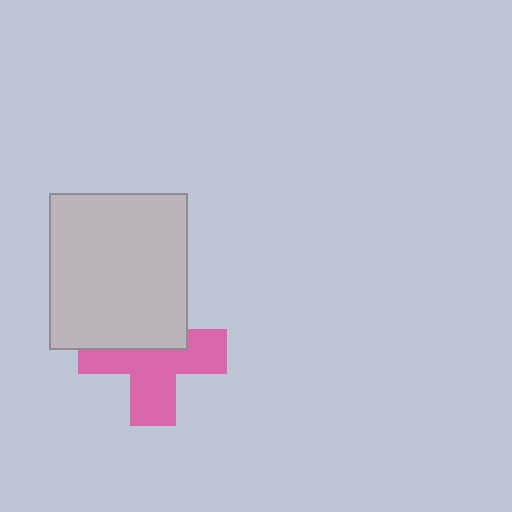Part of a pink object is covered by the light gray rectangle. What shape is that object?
It is a cross.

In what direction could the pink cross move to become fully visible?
The pink cross could move down. That would shift it out from behind the light gray rectangle entirely.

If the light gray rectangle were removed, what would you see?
You would see the complete pink cross.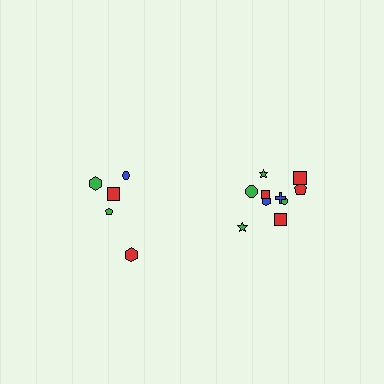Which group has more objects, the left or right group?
The right group.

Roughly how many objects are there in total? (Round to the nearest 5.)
Roughly 15 objects in total.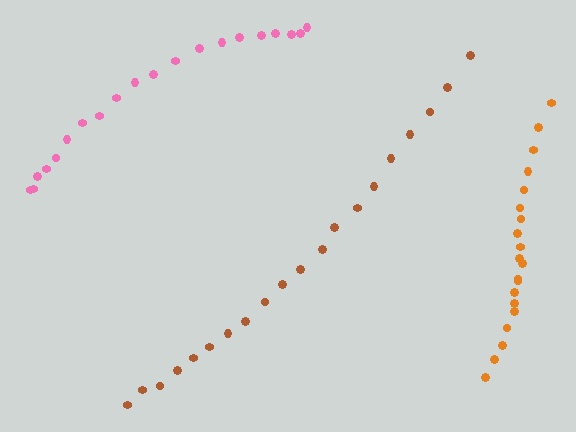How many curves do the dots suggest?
There are 3 distinct paths.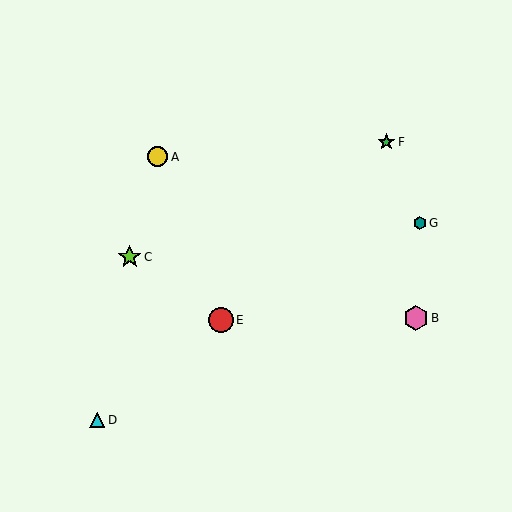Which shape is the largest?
The red circle (labeled E) is the largest.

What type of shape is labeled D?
Shape D is a cyan triangle.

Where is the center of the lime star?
The center of the lime star is at (130, 257).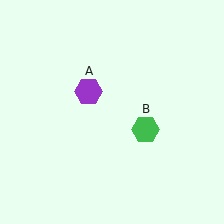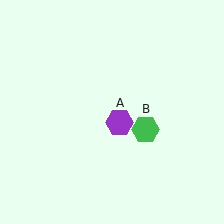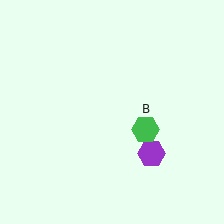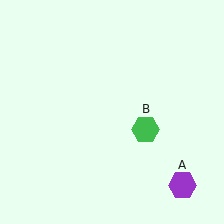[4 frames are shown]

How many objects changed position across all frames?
1 object changed position: purple hexagon (object A).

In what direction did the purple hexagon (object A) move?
The purple hexagon (object A) moved down and to the right.